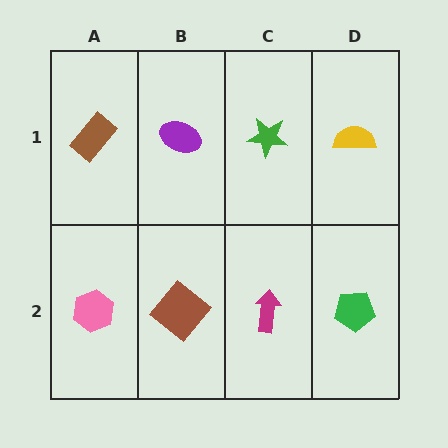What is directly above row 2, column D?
A yellow semicircle.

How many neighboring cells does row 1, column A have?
2.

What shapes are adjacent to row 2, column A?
A brown rectangle (row 1, column A), a brown diamond (row 2, column B).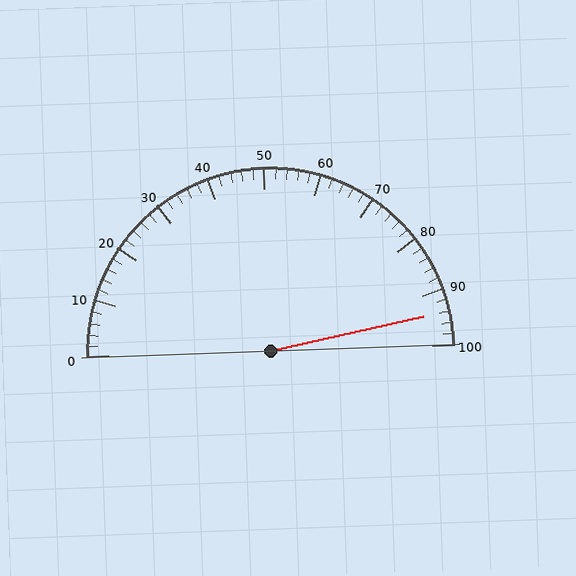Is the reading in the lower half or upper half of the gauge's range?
The reading is in the upper half of the range (0 to 100).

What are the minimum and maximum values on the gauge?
The gauge ranges from 0 to 100.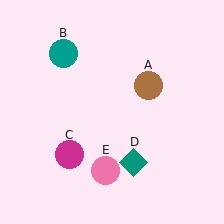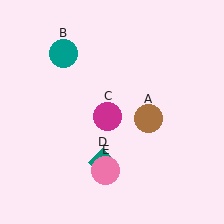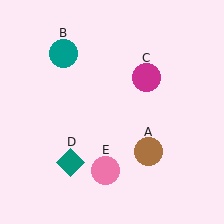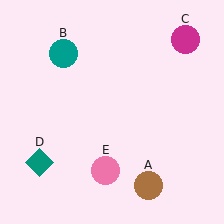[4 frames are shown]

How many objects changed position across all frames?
3 objects changed position: brown circle (object A), magenta circle (object C), teal diamond (object D).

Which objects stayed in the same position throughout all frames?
Teal circle (object B) and pink circle (object E) remained stationary.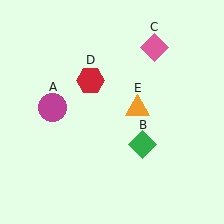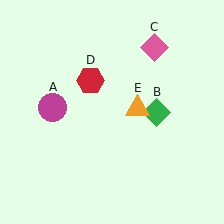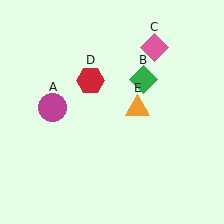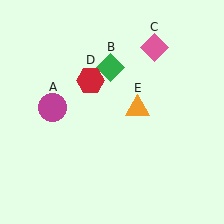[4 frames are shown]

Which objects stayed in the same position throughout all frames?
Magenta circle (object A) and pink diamond (object C) and red hexagon (object D) and orange triangle (object E) remained stationary.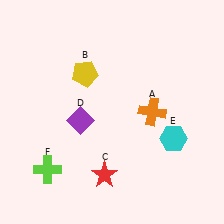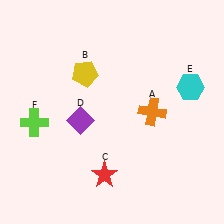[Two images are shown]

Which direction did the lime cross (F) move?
The lime cross (F) moved up.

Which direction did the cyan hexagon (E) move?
The cyan hexagon (E) moved up.